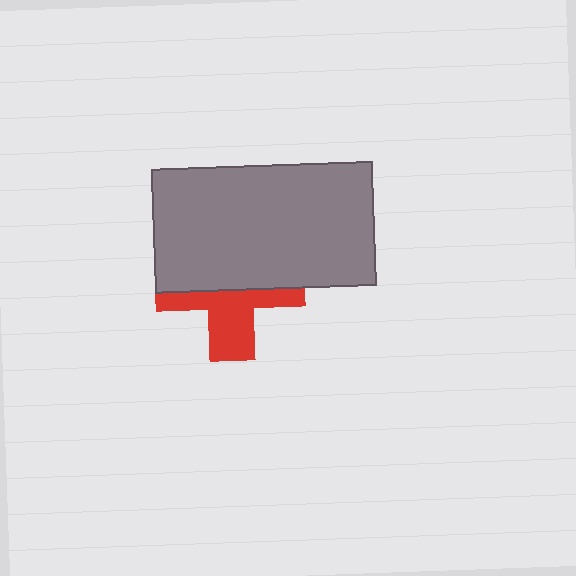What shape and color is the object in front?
The object in front is a gray rectangle.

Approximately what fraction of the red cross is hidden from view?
Roughly 56% of the red cross is hidden behind the gray rectangle.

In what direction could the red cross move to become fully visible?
The red cross could move down. That would shift it out from behind the gray rectangle entirely.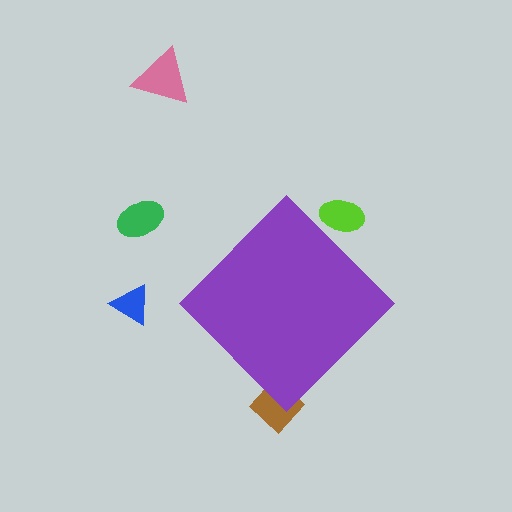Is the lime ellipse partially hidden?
Yes, the lime ellipse is partially hidden behind the purple diamond.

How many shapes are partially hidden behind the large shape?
2 shapes are partially hidden.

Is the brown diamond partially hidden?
Yes, the brown diamond is partially hidden behind the purple diamond.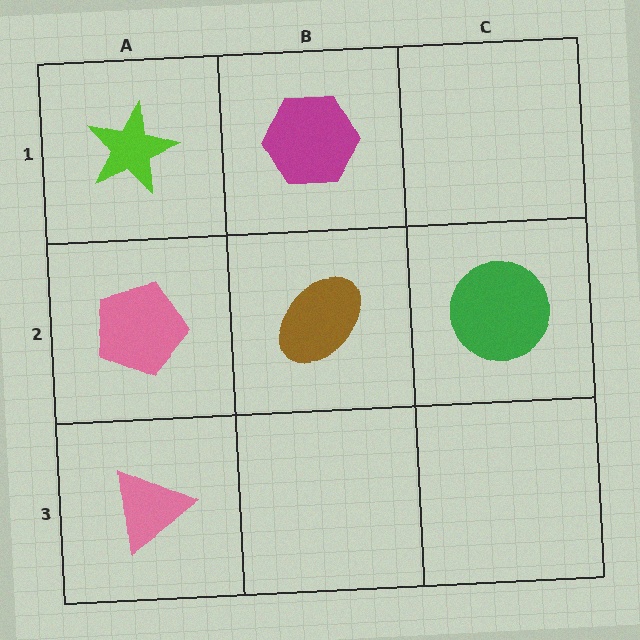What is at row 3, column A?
A pink triangle.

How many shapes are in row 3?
1 shape.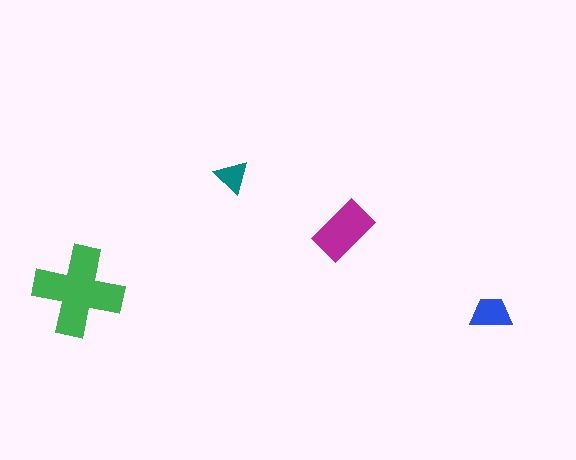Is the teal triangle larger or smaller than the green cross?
Smaller.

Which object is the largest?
The green cross.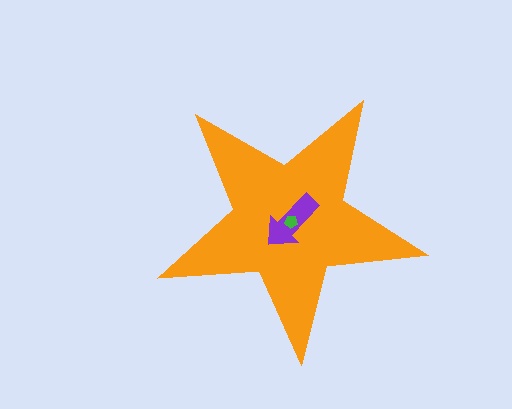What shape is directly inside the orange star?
The purple arrow.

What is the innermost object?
The green pentagon.